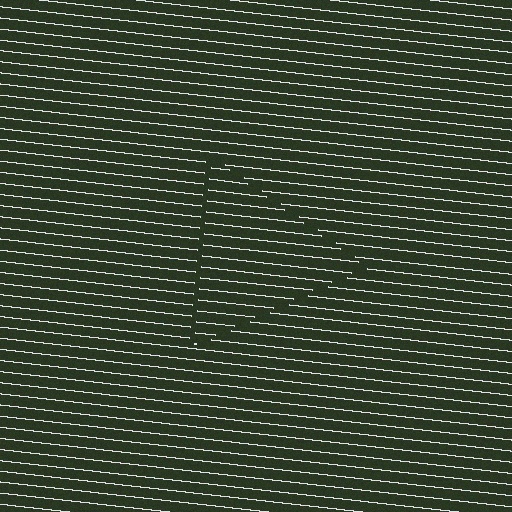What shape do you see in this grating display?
An illusory triangle. The interior of the shape contains the same grating, shifted by half a period — the contour is defined by the phase discontinuity where line-ends from the inner and outer gratings abut.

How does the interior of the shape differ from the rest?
The interior of the shape contains the same grating, shifted by half a period — the contour is defined by the phase discontinuity where line-ends from the inner and outer gratings abut.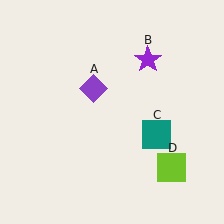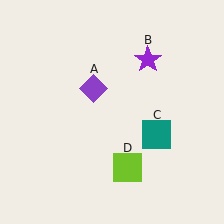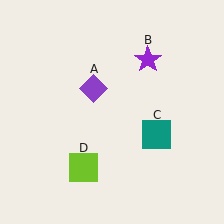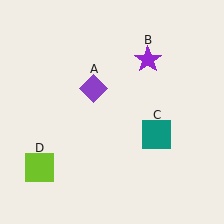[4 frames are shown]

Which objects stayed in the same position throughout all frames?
Purple diamond (object A) and purple star (object B) and teal square (object C) remained stationary.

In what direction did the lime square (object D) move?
The lime square (object D) moved left.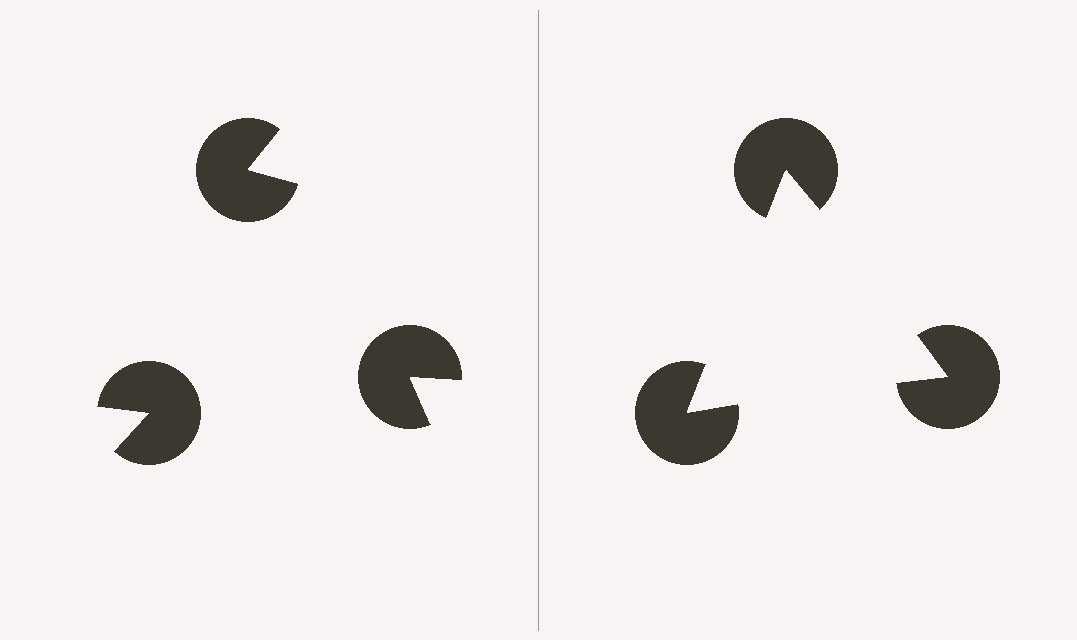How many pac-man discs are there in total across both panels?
6 — 3 on each side.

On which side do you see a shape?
An illusory triangle appears on the right side. On the left side the wedge cuts are rotated, so no coherent shape forms.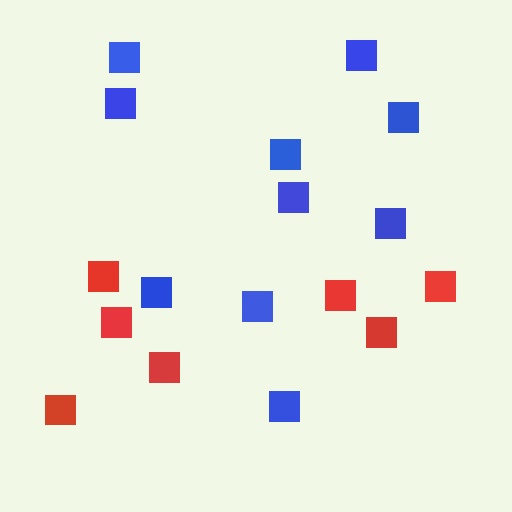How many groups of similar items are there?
There are 2 groups: one group of blue squares (10) and one group of red squares (7).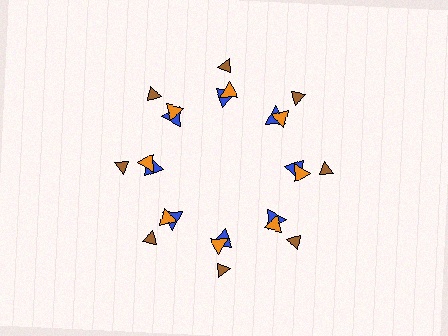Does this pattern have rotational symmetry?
Yes, this pattern has 8-fold rotational symmetry. It looks the same after rotating 45 degrees around the center.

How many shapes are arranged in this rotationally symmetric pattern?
There are 24 shapes, arranged in 8 groups of 3.